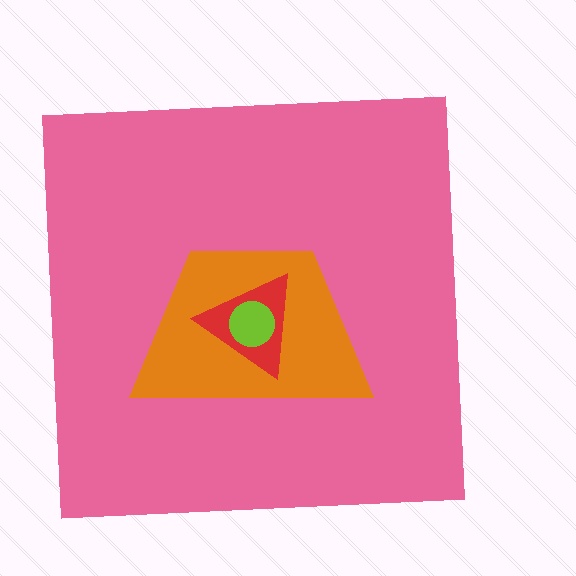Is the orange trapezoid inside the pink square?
Yes.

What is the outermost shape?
The pink square.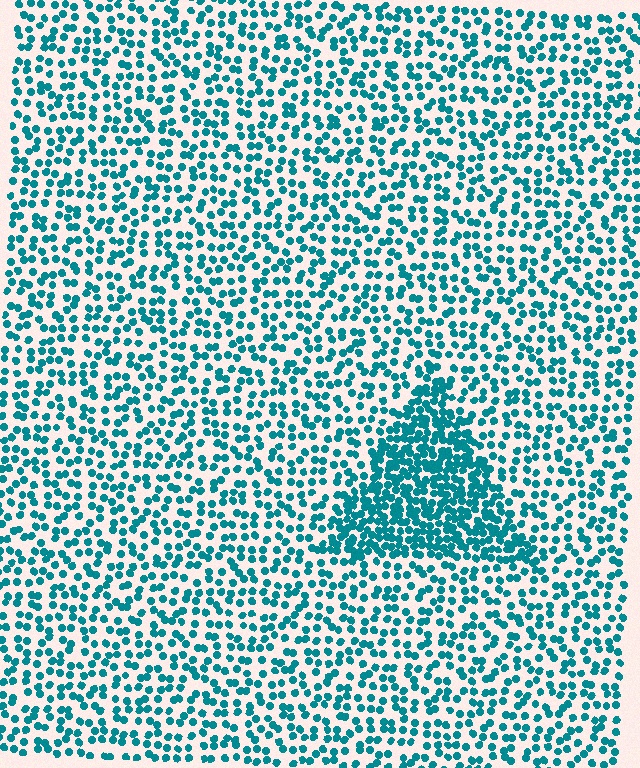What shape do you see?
I see a triangle.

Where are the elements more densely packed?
The elements are more densely packed inside the triangle boundary.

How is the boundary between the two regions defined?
The boundary is defined by a change in element density (approximately 2.2x ratio). All elements are the same color, size, and shape.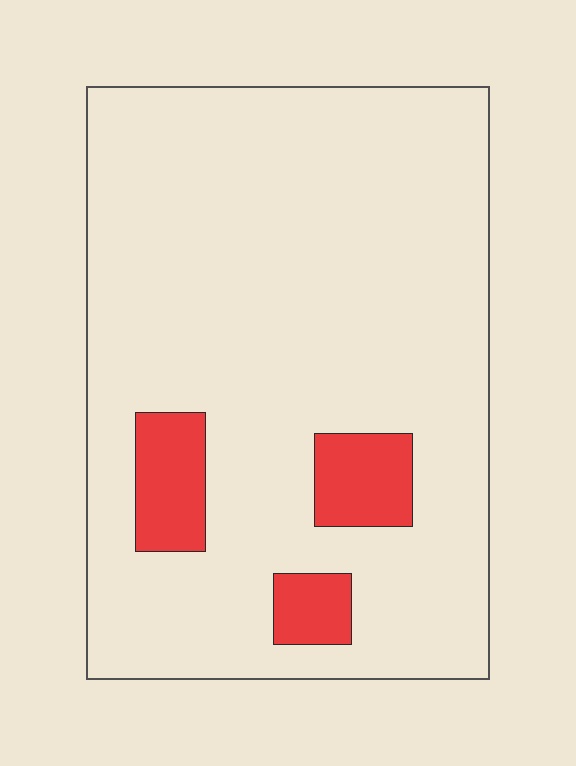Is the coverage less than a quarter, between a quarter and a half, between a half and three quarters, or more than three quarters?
Less than a quarter.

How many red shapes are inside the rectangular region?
3.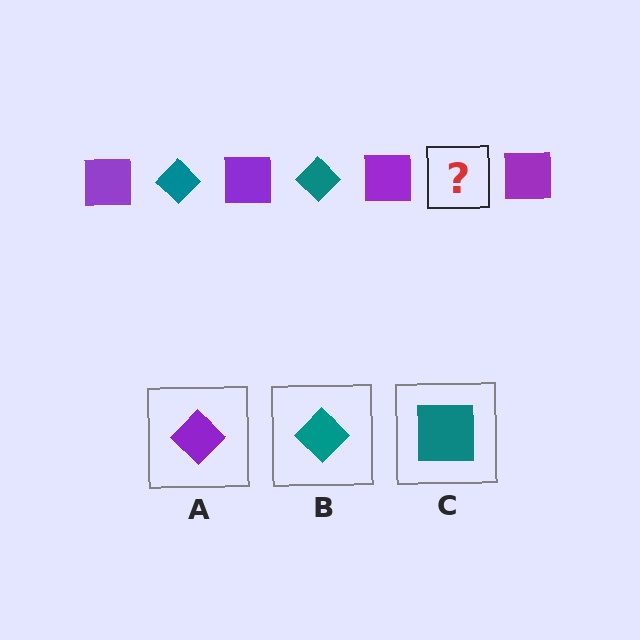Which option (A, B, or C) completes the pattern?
B.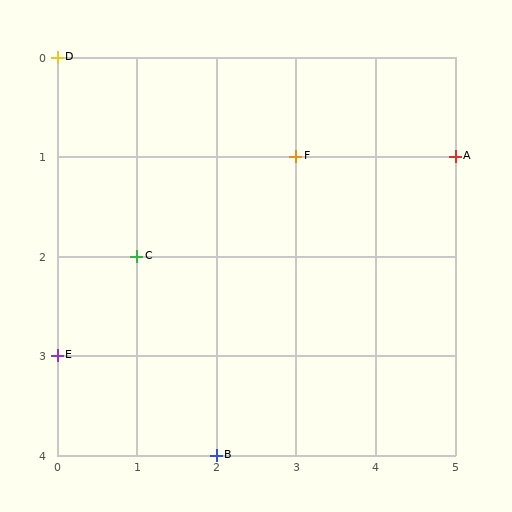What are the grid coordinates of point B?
Point B is at grid coordinates (2, 4).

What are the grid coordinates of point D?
Point D is at grid coordinates (0, 0).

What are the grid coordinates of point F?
Point F is at grid coordinates (3, 1).